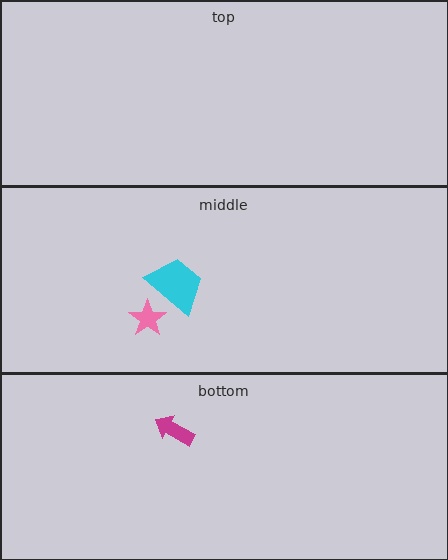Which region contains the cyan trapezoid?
The middle region.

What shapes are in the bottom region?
The magenta arrow.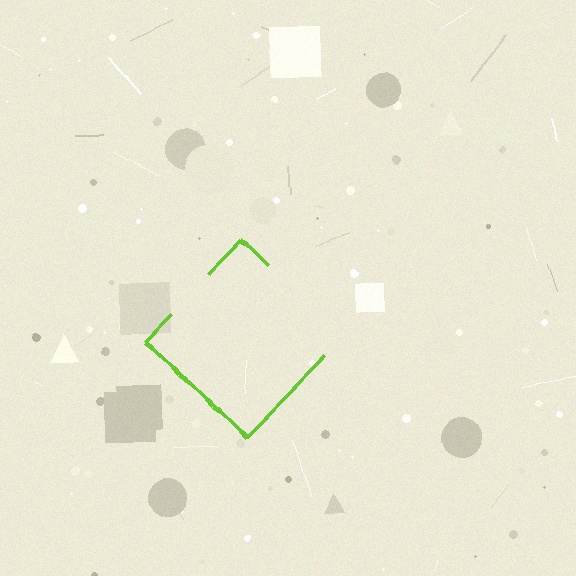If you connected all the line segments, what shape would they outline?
They would outline a diamond.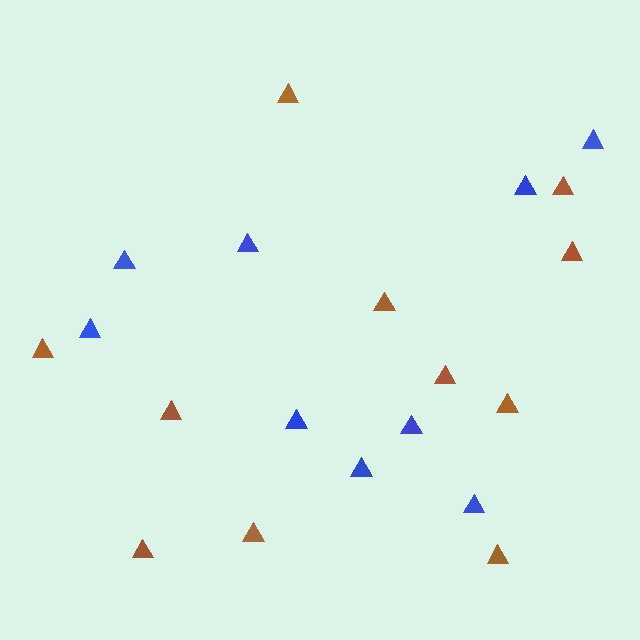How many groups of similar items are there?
There are 2 groups: one group of blue triangles (9) and one group of brown triangles (11).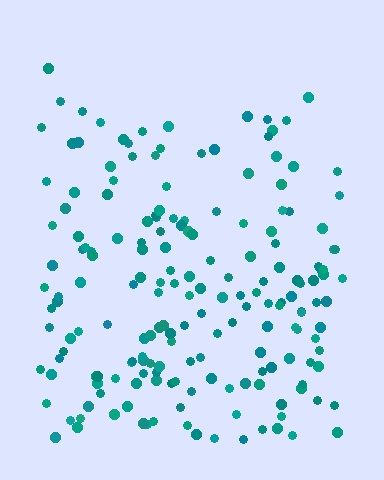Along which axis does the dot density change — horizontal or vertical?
Vertical.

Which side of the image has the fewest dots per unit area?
The top.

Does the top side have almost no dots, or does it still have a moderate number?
Still a moderate number, just noticeably fewer than the bottom.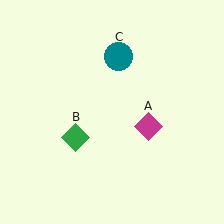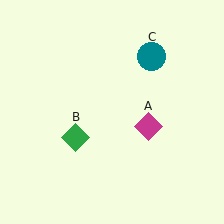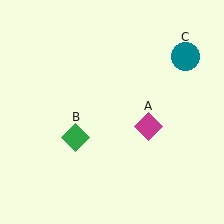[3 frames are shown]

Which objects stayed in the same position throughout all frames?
Magenta diamond (object A) and green diamond (object B) remained stationary.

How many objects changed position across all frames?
1 object changed position: teal circle (object C).